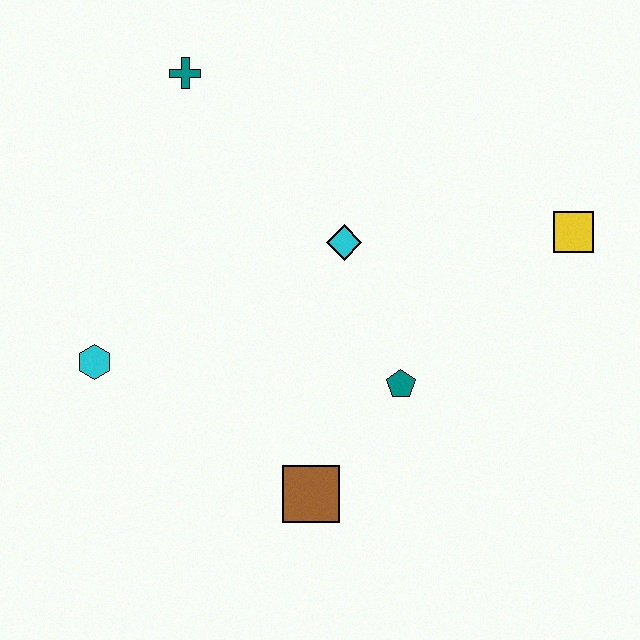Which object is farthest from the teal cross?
The brown square is farthest from the teal cross.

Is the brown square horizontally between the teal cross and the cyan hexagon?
No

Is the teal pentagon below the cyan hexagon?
Yes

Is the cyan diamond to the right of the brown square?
Yes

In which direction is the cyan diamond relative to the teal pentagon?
The cyan diamond is above the teal pentagon.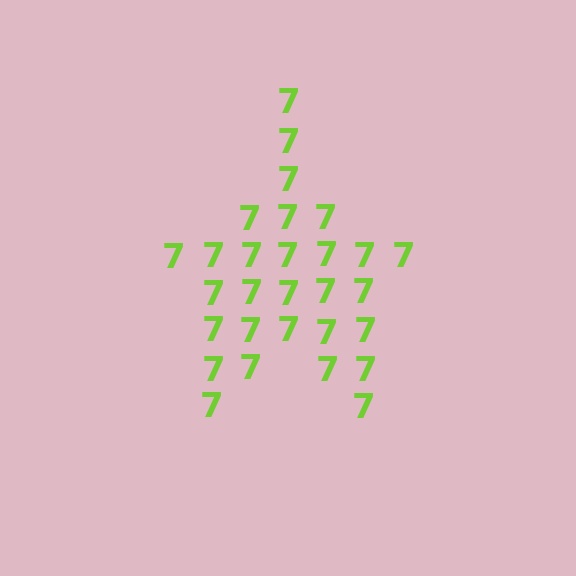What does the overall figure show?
The overall figure shows a star.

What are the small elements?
The small elements are digit 7's.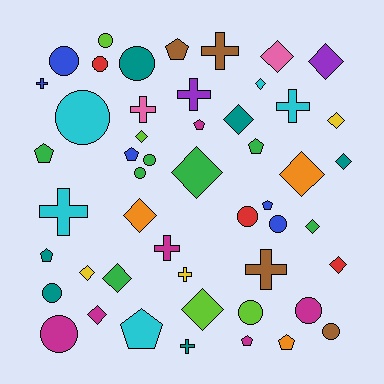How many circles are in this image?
There are 14 circles.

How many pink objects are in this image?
There are 2 pink objects.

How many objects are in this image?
There are 50 objects.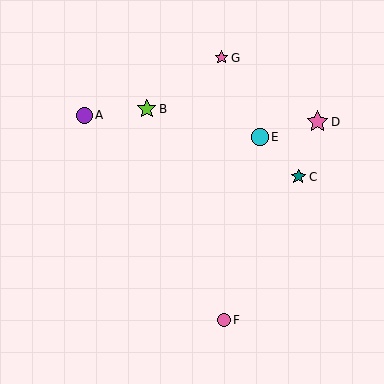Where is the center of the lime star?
The center of the lime star is at (147, 109).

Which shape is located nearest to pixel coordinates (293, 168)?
The teal star (labeled C) at (298, 177) is nearest to that location.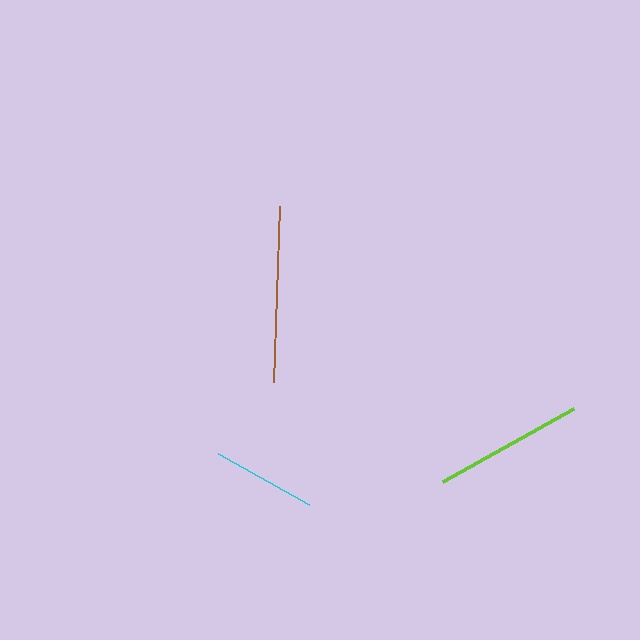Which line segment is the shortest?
The cyan line is the shortest at approximately 104 pixels.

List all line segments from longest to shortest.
From longest to shortest: brown, lime, cyan.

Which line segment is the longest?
The brown line is the longest at approximately 177 pixels.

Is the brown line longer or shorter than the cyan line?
The brown line is longer than the cyan line.